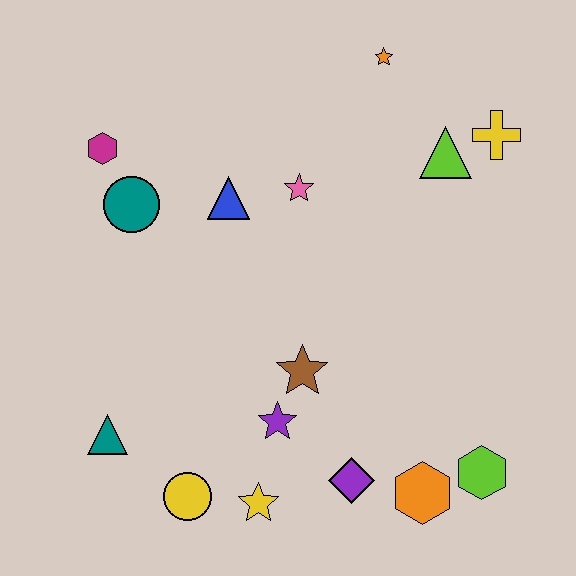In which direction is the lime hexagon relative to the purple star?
The lime hexagon is to the right of the purple star.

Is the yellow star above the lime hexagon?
No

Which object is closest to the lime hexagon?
The orange hexagon is closest to the lime hexagon.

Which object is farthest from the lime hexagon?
The magenta hexagon is farthest from the lime hexagon.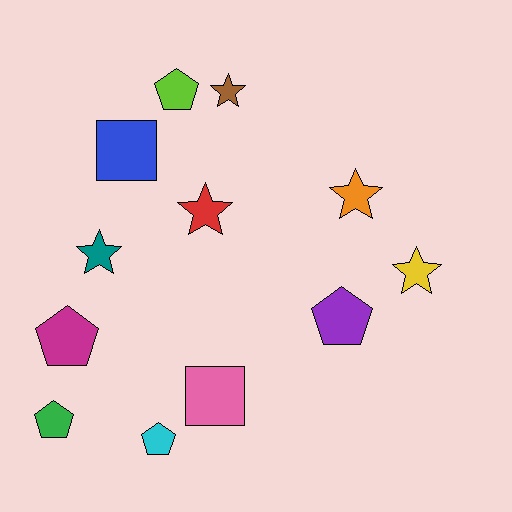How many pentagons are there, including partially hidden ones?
There are 5 pentagons.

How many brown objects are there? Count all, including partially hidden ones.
There is 1 brown object.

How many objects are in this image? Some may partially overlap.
There are 12 objects.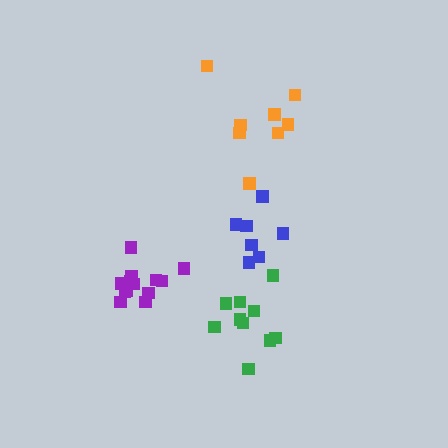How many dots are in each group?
Group 1: 10 dots, Group 2: 13 dots, Group 3: 8 dots, Group 4: 7 dots (38 total).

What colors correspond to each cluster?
The clusters are colored: green, purple, orange, blue.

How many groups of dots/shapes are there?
There are 4 groups.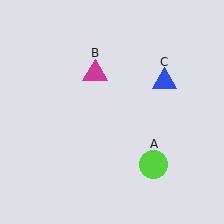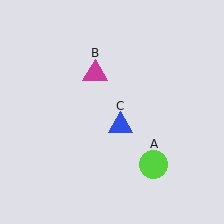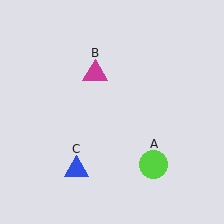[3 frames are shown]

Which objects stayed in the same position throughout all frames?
Lime circle (object A) and magenta triangle (object B) remained stationary.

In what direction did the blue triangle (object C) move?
The blue triangle (object C) moved down and to the left.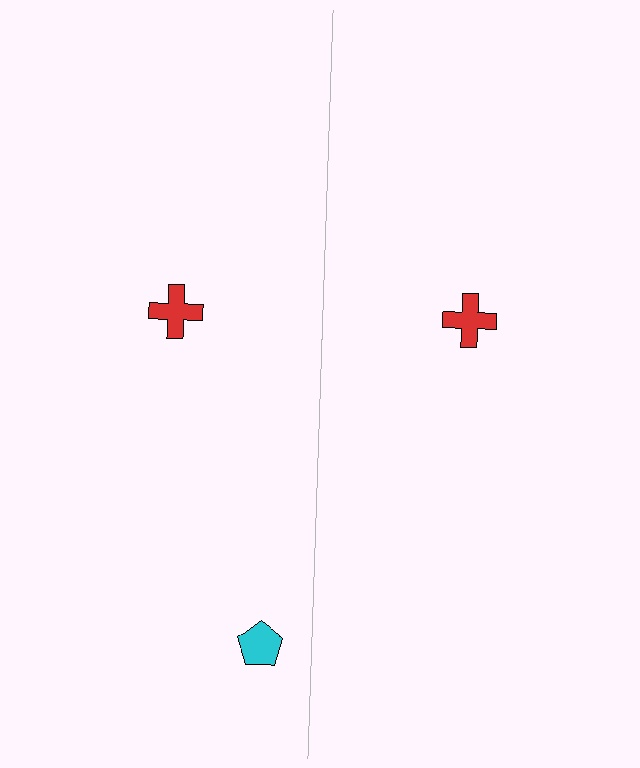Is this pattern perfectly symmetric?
No, the pattern is not perfectly symmetric. A cyan pentagon is missing from the right side.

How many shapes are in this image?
There are 3 shapes in this image.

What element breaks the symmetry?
A cyan pentagon is missing from the right side.